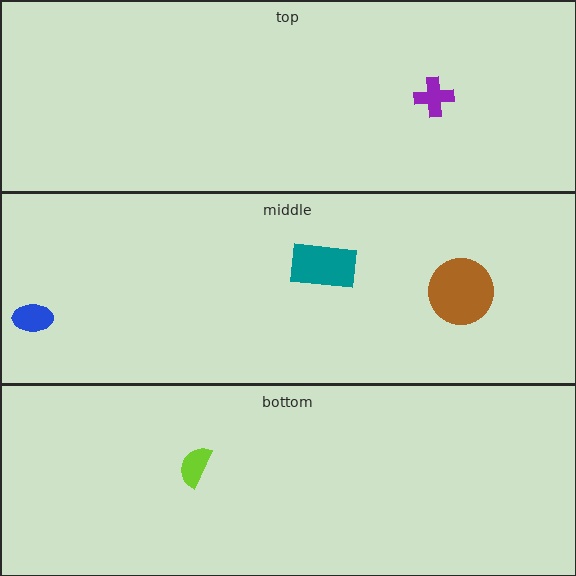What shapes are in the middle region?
The brown circle, the teal rectangle, the blue ellipse.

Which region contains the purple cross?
The top region.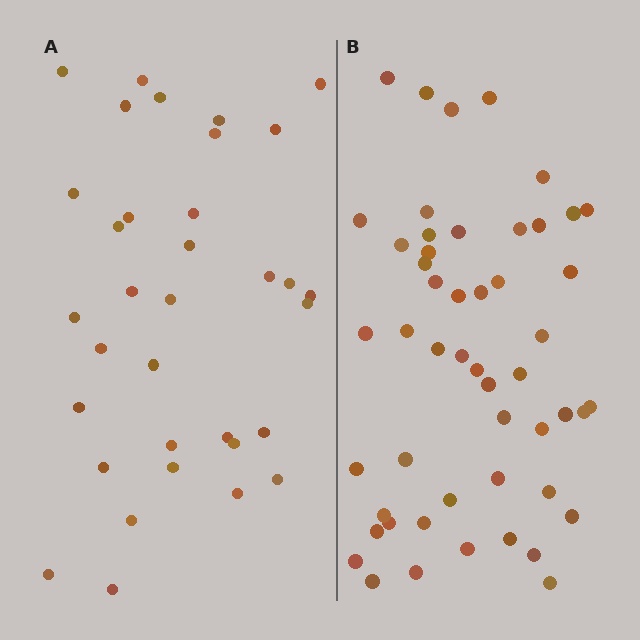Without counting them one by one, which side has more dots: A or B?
Region B (the right region) has more dots.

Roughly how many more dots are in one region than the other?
Region B has approximately 15 more dots than region A.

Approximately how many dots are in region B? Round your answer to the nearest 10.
About 50 dots. (The exact count is 51, which rounds to 50.)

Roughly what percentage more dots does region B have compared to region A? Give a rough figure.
About 50% more.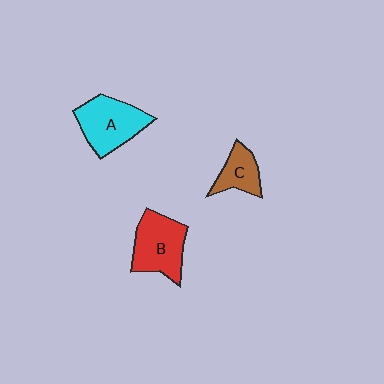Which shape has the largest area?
Shape A (cyan).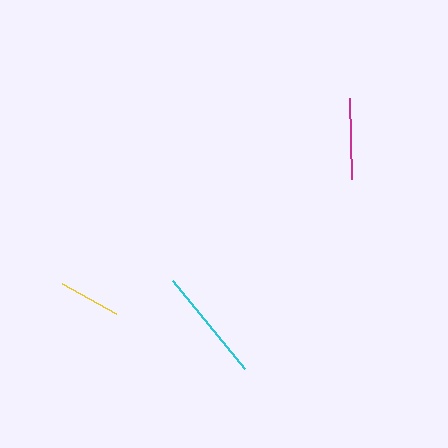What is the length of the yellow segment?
The yellow segment is approximately 62 pixels long.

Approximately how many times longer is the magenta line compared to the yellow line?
The magenta line is approximately 1.3 times the length of the yellow line.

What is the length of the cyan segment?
The cyan segment is approximately 113 pixels long.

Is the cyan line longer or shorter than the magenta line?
The cyan line is longer than the magenta line.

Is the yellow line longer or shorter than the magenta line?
The magenta line is longer than the yellow line.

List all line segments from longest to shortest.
From longest to shortest: cyan, magenta, yellow.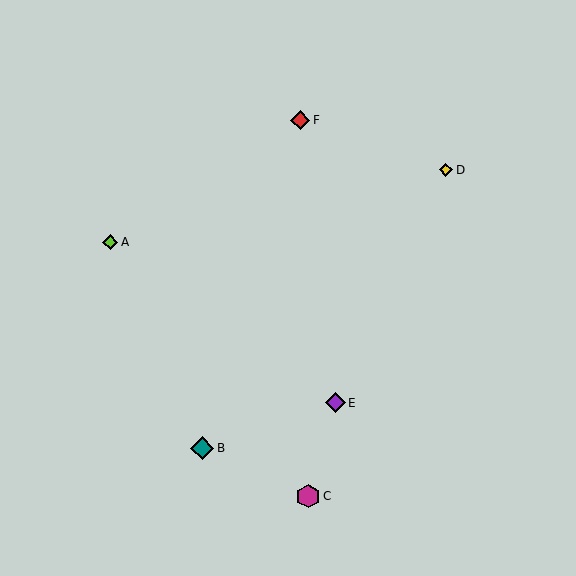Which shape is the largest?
The magenta hexagon (labeled C) is the largest.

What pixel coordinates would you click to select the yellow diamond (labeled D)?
Click at (446, 170) to select the yellow diamond D.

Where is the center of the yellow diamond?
The center of the yellow diamond is at (446, 170).